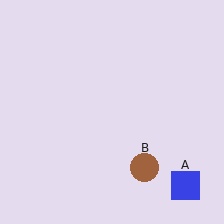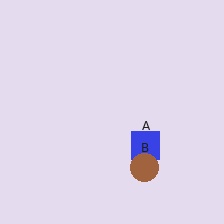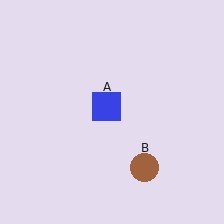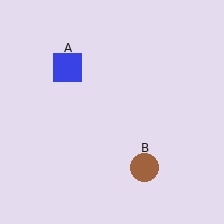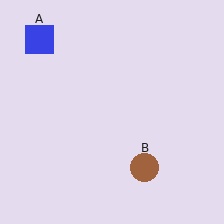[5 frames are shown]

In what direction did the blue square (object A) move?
The blue square (object A) moved up and to the left.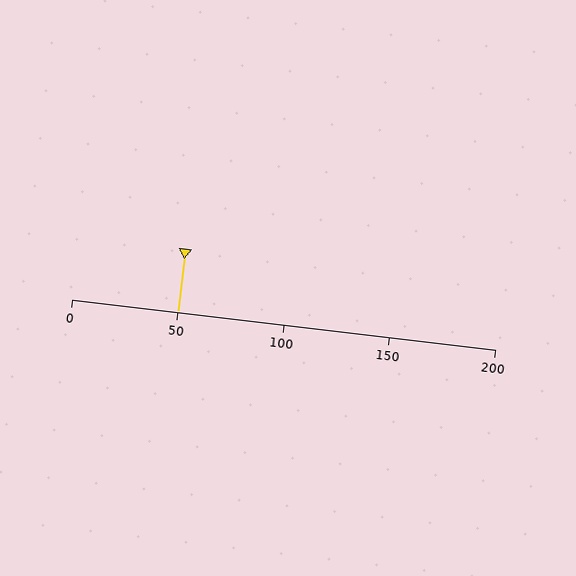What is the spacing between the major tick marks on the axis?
The major ticks are spaced 50 apart.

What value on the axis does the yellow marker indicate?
The marker indicates approximately 50.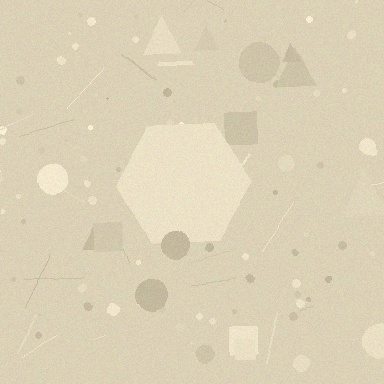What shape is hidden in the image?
A hexagon is hidden in the image.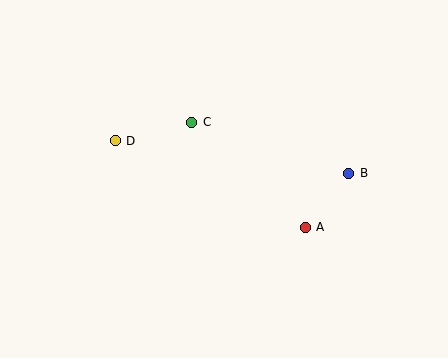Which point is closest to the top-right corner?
Point B is closest to the top-right corner.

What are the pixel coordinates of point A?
Point A is at (305, 227).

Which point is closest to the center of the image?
Point C at (192, 122) is closest to the center.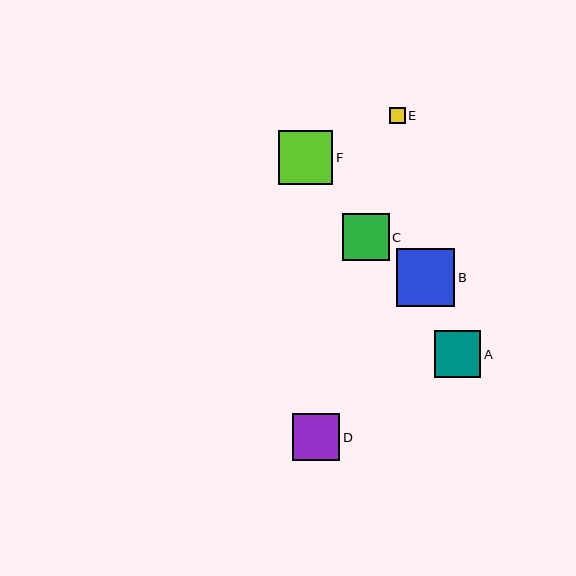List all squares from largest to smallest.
From largest to smallest: B, F, D, A, C, E.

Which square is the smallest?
Square E is the smallest with a size of approximately 16 pixels.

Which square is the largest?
Square B is the largest with a size of approximately 58 pixels.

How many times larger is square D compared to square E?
Square D is approximately 3.0 times the size of square E.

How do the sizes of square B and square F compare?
Square B and square F are approximately the same size.